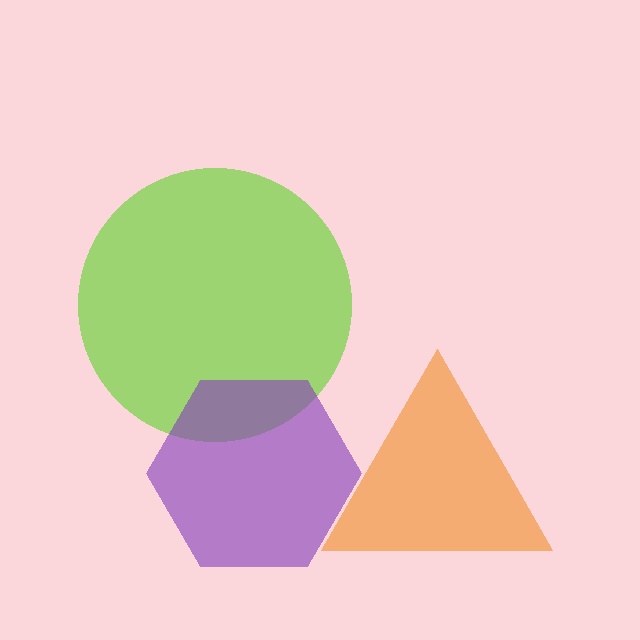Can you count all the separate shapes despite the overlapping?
Yes, there are 3 separate shapes.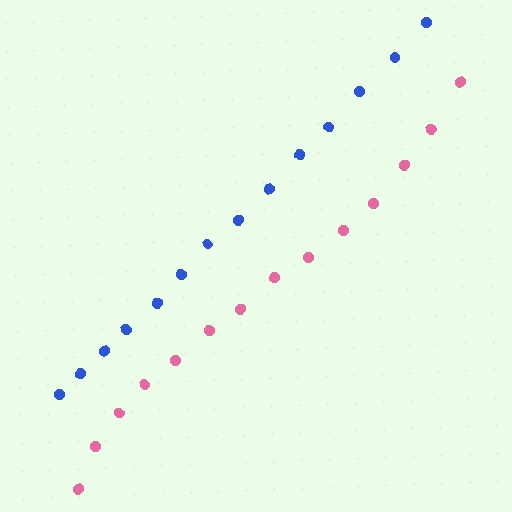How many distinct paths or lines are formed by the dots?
There are 2 distinct paths.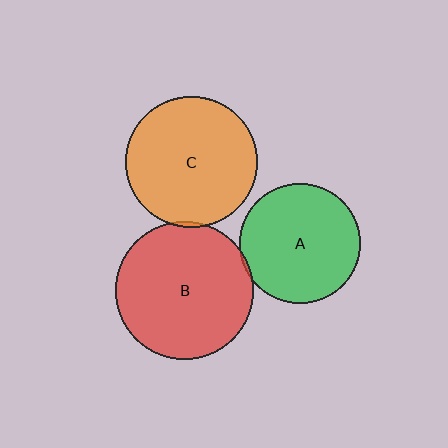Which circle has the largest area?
Circle B (red).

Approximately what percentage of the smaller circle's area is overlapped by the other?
Approximately 5%.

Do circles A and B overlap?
Yes.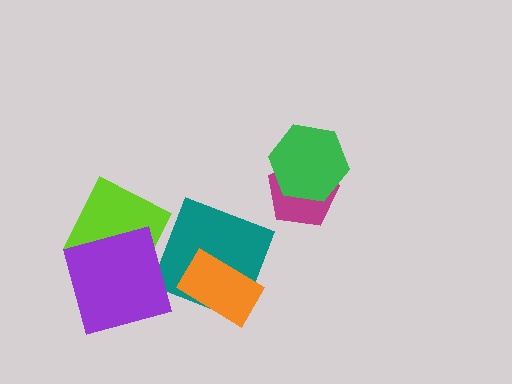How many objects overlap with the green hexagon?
1 object overlaps with the green hexagon.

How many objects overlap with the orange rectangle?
1 object overlaps with the orange rectangle.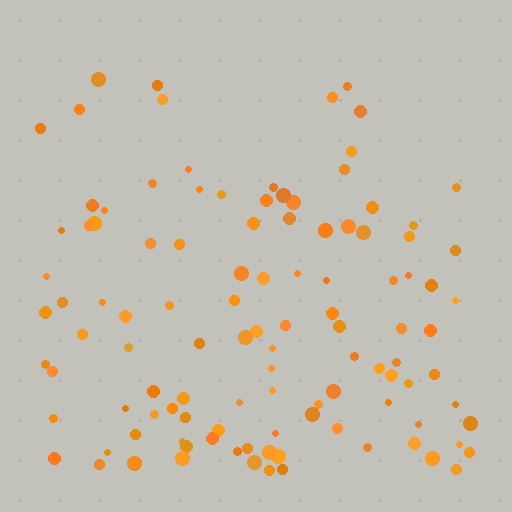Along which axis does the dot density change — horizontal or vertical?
Vertical.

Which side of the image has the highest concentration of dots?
The bottom.